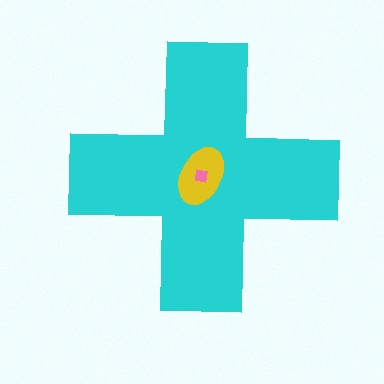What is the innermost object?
The pink square.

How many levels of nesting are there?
3.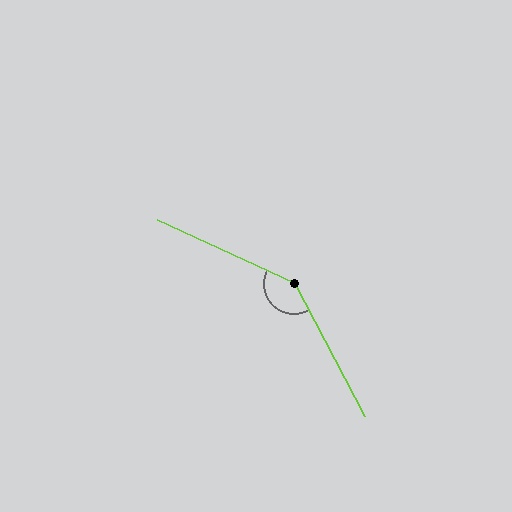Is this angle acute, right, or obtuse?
It is obtuse.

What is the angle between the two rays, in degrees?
Approximately 143 degrees.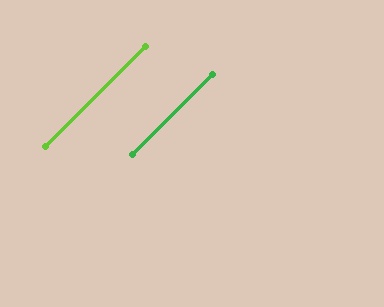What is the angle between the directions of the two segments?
Approximately 0 degrees.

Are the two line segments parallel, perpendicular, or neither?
Parallel — their directions differ by only 0.3°.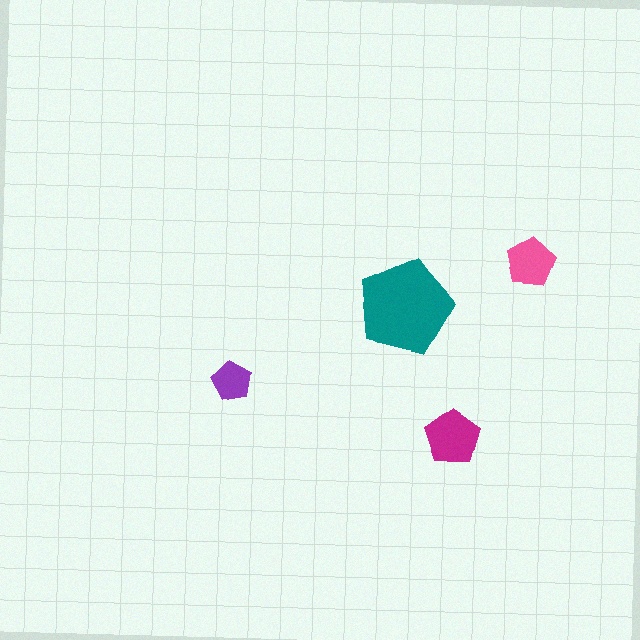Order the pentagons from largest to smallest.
the teal one, the magenta one, the pink one, the purple one.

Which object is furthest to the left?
The purple pentagon is leftmost.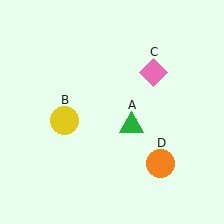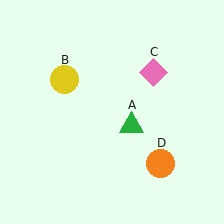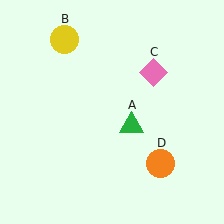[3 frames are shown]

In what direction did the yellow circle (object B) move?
The yellow circle (object B) moved up.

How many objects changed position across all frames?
1 object changed position: yellow circle (object B).